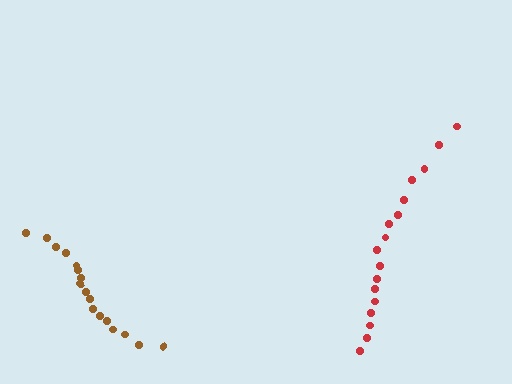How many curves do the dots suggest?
There are 2 distinct paths.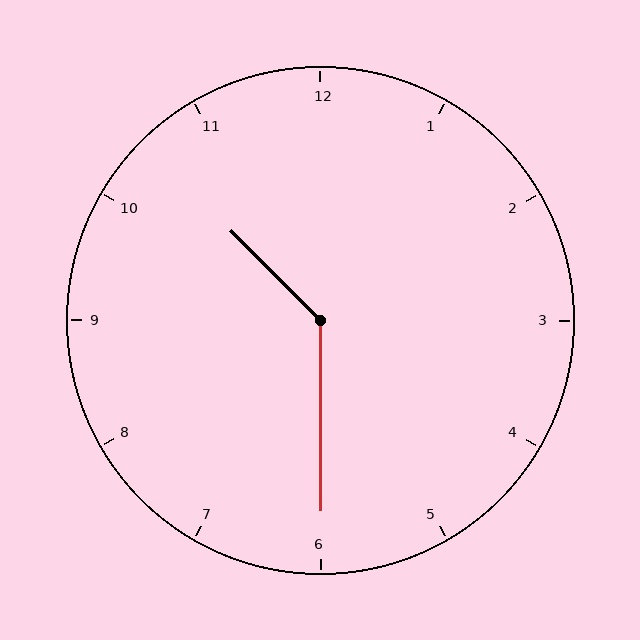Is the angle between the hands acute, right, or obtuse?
It is obtuse.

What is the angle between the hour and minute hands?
Approximately 135 degrees.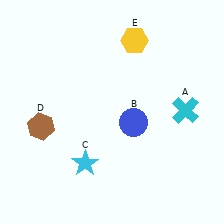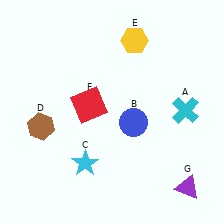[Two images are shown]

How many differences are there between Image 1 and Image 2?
There are 2 differences between the two images.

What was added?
A red square (F), a purple triangle (G) were added in Image 2.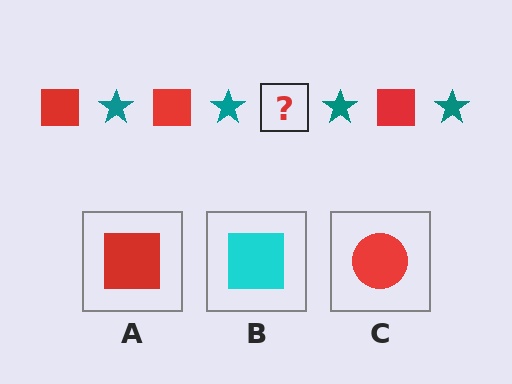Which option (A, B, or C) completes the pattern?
A.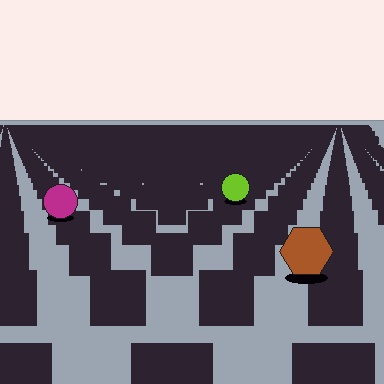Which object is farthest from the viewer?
The lime circle is farthest from the viewer. It appears smaller and the ground texture around it is denser.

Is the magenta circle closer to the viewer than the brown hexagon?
No. The brown hexagon is closer — you can tell from the texture gradient: the ground texture is coarser near it.